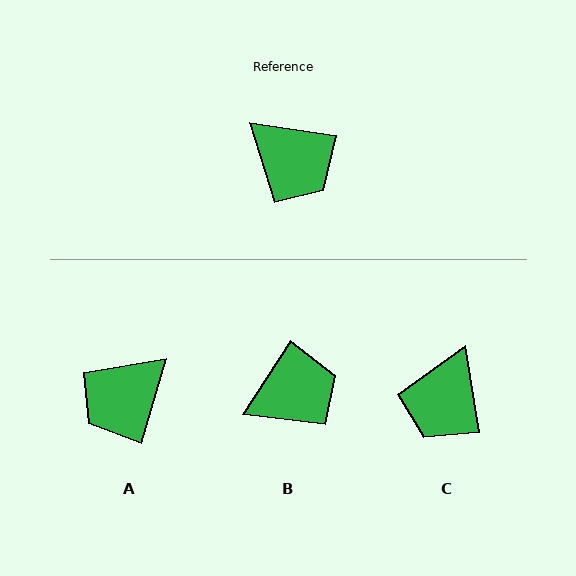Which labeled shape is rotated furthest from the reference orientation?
A, about 98 degrees away.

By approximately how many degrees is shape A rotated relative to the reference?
Approximately 98 degrees clockwise.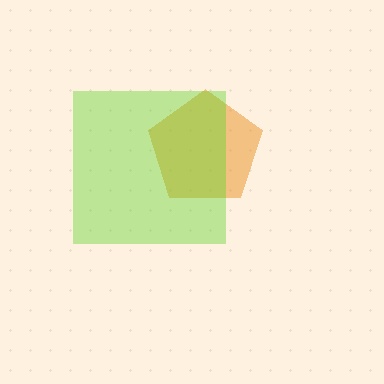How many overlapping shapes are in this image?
There are 2 overlapping shapes in the image.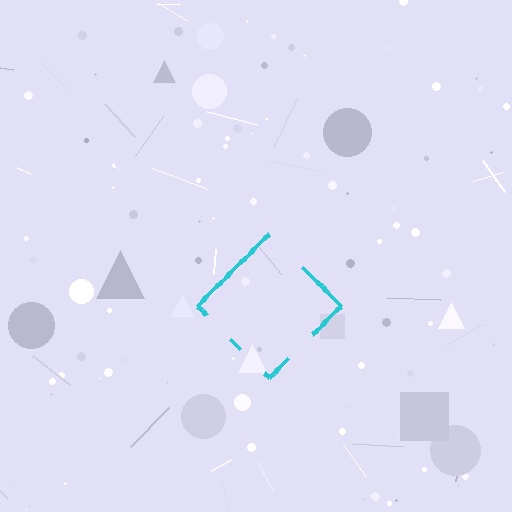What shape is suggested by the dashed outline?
The dashed outline suggests a diamond.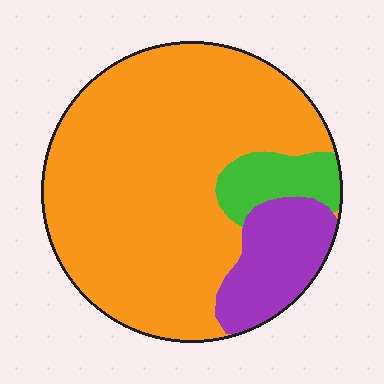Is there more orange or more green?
Orange.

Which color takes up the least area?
Green, at roughly 10%.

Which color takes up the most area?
Orange, at roughly 75%.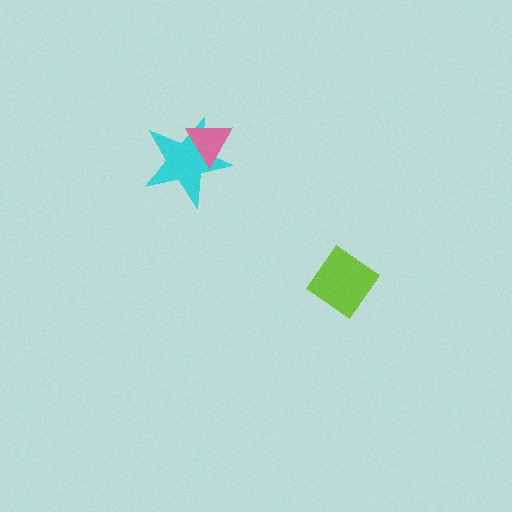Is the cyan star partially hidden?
Yes, it is partially covered by another shape.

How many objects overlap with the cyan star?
1 object overlaps with the cyan star.